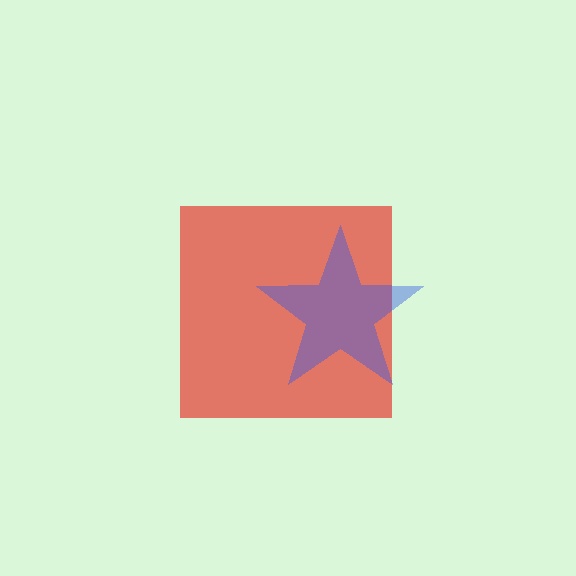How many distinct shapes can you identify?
There are 2 distinct shapes: a red square, a blue star.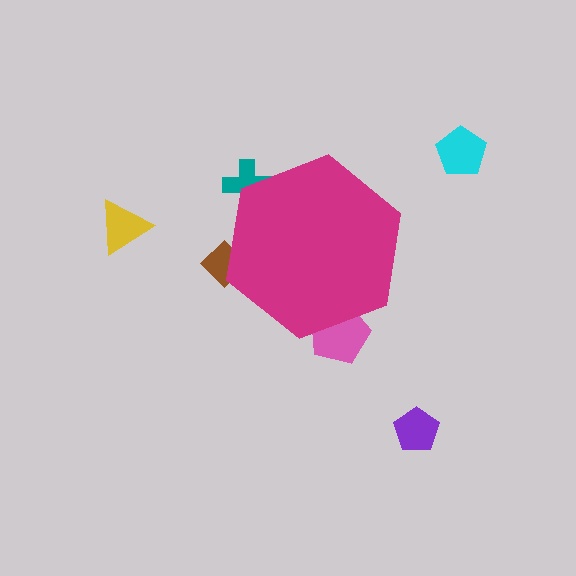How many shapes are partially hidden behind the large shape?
3 shapes are partially hidden.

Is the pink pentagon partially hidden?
Yes, the pink pentagon is partially hidden behind the magenta hexagon.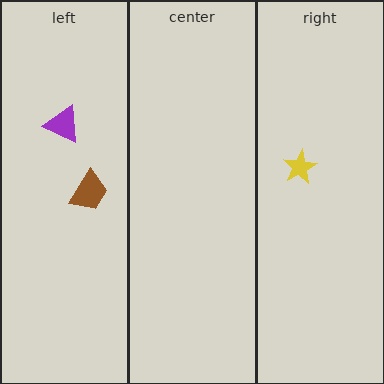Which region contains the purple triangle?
The left region.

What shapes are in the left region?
The purple triangle, the brown trapezoid.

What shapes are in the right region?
The yellow star.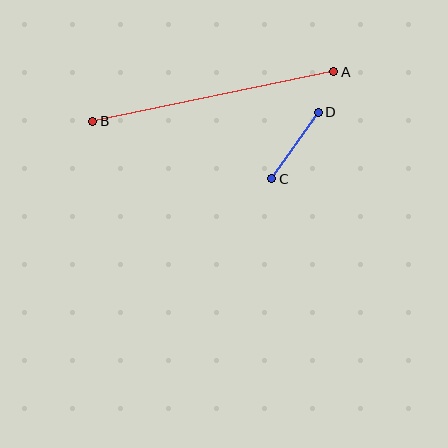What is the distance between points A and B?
The distance is approximately 246 pixels.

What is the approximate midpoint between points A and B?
The midpoint is at approximately (213, 96) pixels.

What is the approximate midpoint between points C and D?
The midpoint is at approximately (295, 145) pixels.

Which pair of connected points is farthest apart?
Points A and B are farthest apart.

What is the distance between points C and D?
The distance is approximately 81 pixels.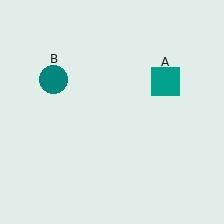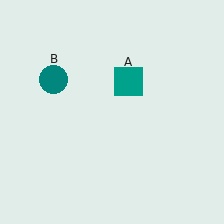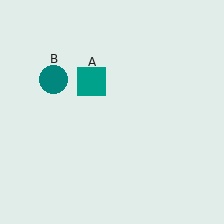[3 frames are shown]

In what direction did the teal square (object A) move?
The teal square (object A) moved left.